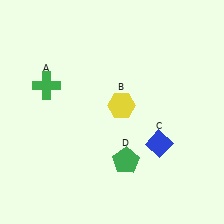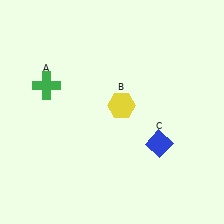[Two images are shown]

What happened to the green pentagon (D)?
The green pentagon (D) was removed in Image 2. It was in the bottom-right area of Image 1.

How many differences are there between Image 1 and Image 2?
There is 1 difference between the two images.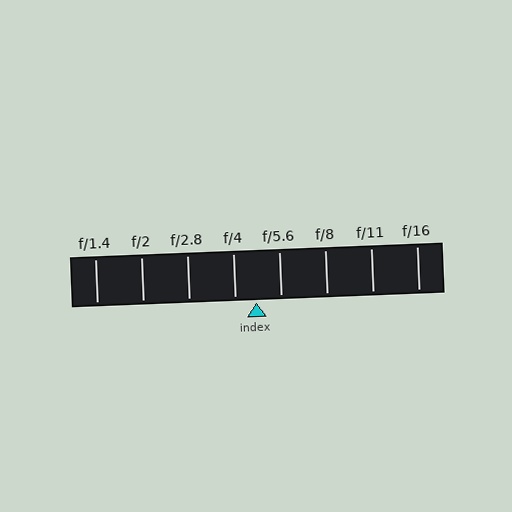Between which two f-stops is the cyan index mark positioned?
The index mark is between f/4 and f/5.6.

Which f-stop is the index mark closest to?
The index mark is closest to f/4.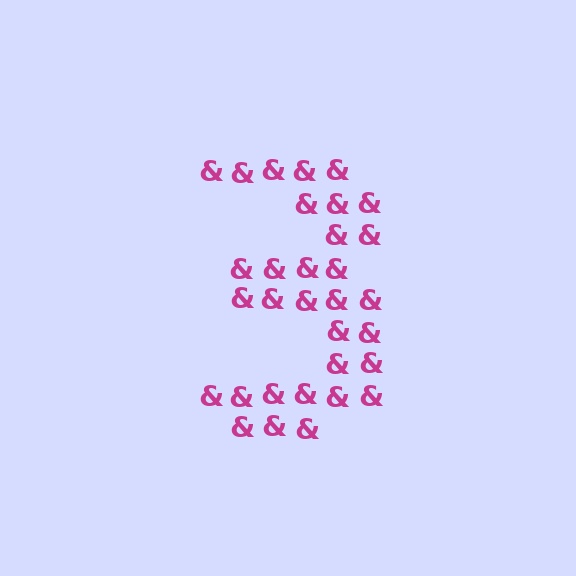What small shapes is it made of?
It is made of small ampersands.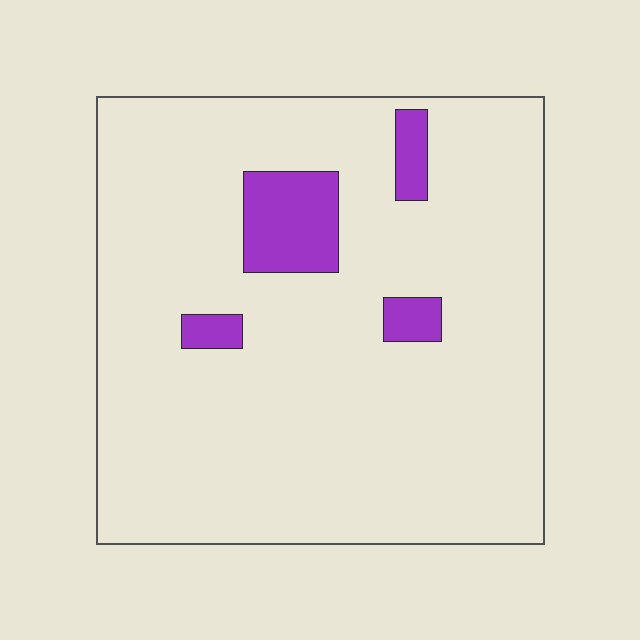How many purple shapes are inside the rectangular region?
4.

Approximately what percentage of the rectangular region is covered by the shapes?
Approximately 10%.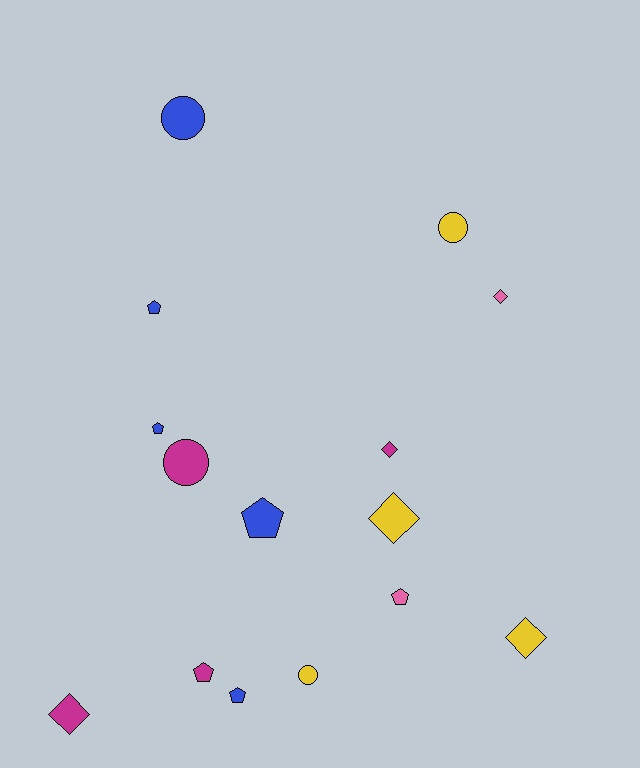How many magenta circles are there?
There is 1 magenta circle.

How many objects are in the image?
There are 15 objects.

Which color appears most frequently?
Blue, with 5 objects.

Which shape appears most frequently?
Pentagon, with 6 objects.